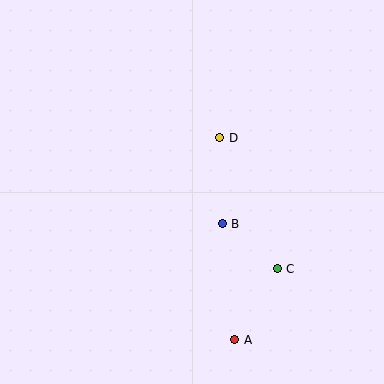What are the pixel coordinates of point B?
Point B is at (222, 224).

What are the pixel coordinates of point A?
Point A is at (235, 340).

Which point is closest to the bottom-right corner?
Point A is closest to the bottom-right corner.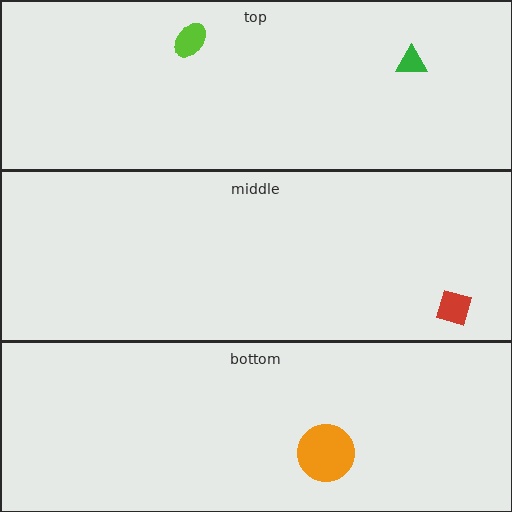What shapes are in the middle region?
The red diamond.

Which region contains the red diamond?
The middle region.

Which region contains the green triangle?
The top region.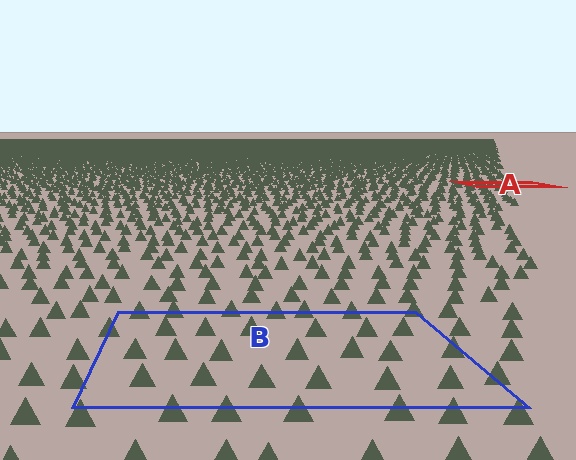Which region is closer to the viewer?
Region B is closer. The texture elements there are larger and more spread out.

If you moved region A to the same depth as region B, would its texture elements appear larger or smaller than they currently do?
They would appear larger. At a closer depth, the same texture elements are projected at a bigger on-screen size.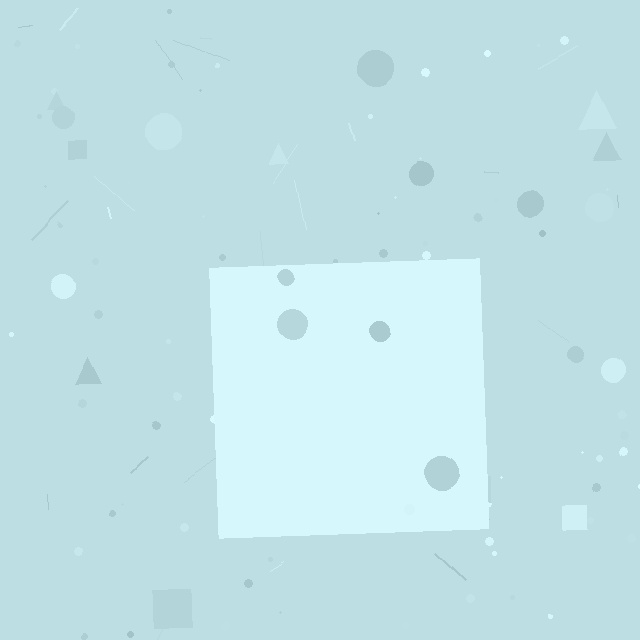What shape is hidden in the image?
A square is hidden in the image.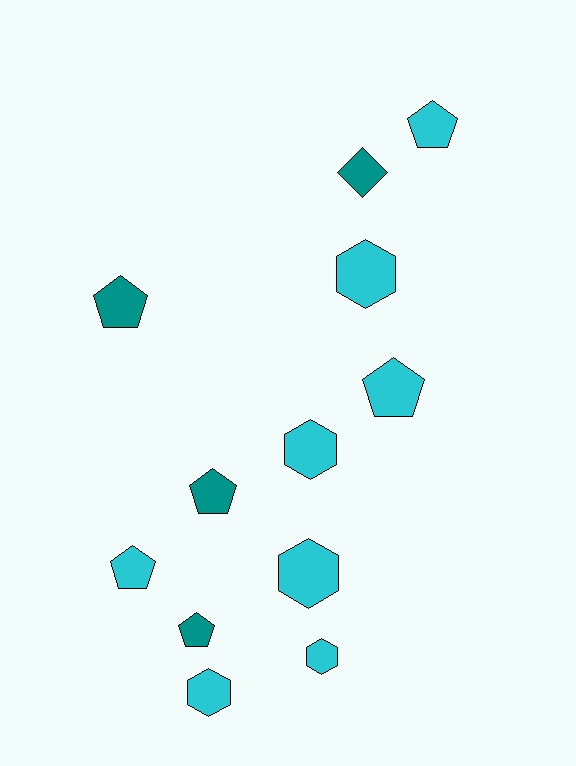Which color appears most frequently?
Cyan, with 8 objects.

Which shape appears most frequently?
Pentagon, with 6 objects.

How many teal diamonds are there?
There is 1 teal diamond.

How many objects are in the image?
There are 12 objects.